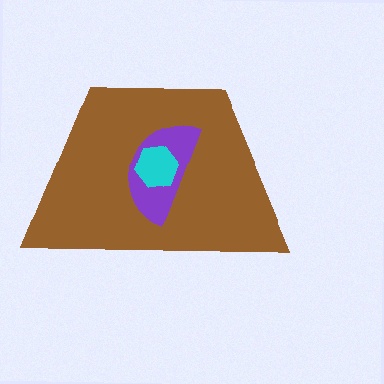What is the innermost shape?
The cyan hexagon.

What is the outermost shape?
The brown trapezoid.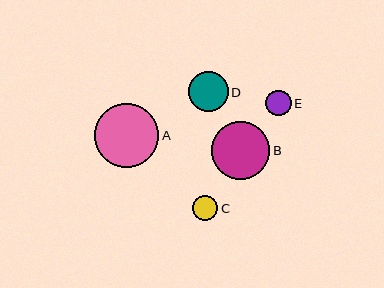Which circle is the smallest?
Circle E is the smallest with a size of approximately 25 pixels.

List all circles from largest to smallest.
From largest to smallest: A, B, D, C, E.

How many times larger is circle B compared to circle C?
Circle B is approximately 2.3 times the size of circle C.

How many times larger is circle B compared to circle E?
Circle B is approximately 2.3 times the size of circle E.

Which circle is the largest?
Circle A is the largest with a size of approximately 64 pixels.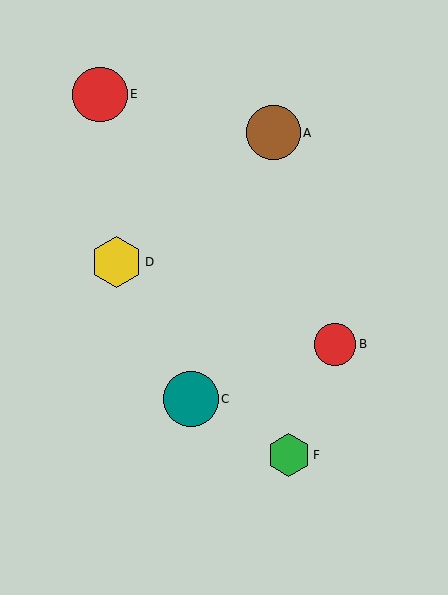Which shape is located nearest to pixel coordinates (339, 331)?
The red circle (labeled B) at (335, 344) is nearest to that location.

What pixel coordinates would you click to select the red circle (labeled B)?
Click at (335, 344) to select the red circle B.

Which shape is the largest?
The teal circle (labeled C) is the largest.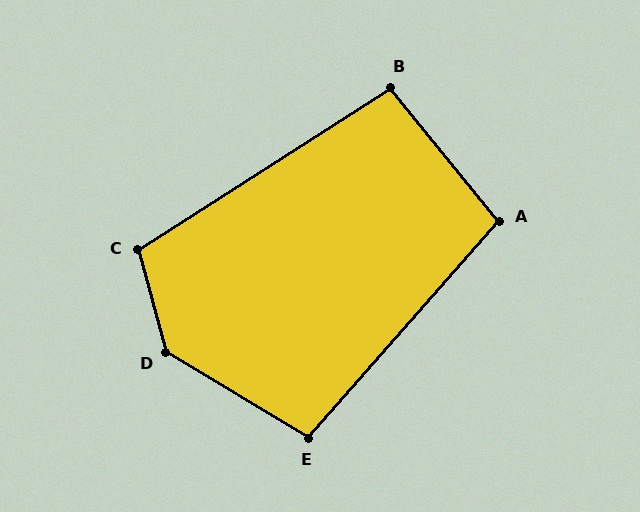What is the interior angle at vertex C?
Approximately 108 degrees (obtuse).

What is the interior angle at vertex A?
Approximately 100 degrees (obtuse).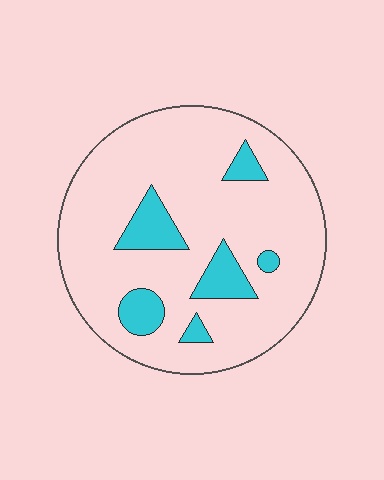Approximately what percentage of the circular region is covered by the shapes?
Approximately 15%.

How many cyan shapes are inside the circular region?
6.